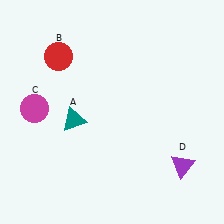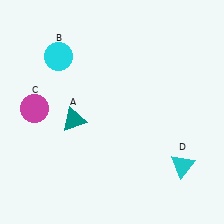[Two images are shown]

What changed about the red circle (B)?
In Image 1, B is red. In Image 2, it changed to cyan.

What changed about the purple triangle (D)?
In Image 1, D is purple. In Image 2, it changed to cyan.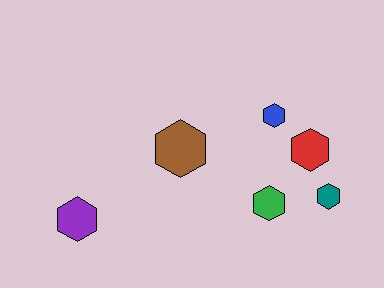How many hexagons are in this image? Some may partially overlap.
There are 6 hexagons.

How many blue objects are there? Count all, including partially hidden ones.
There is 1 blue object.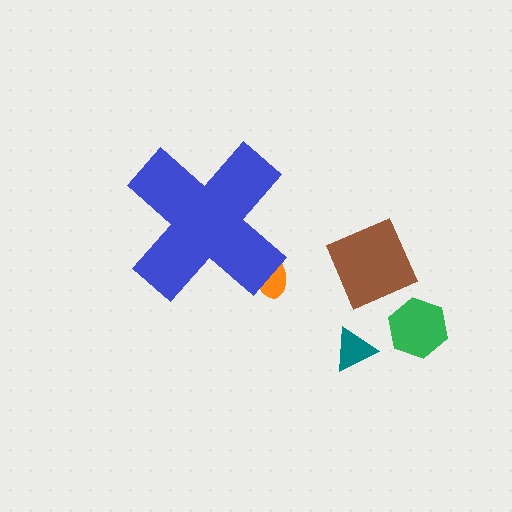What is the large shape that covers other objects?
A blue cross.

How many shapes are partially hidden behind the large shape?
1 shape is partially hidden.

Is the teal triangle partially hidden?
No, the teal triangle is fully visible.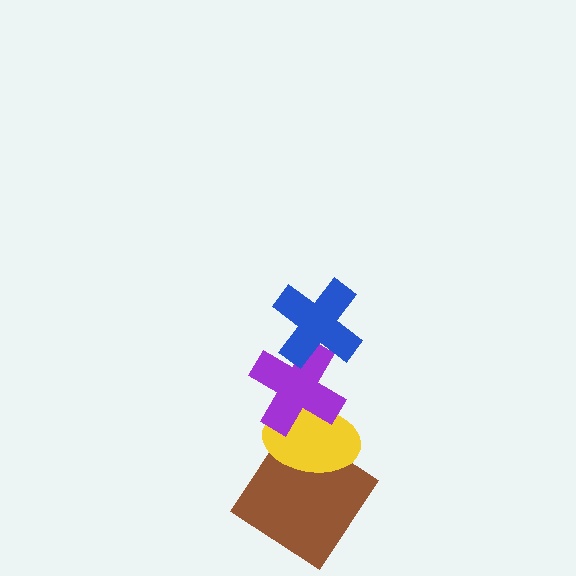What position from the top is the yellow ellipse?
The yellow ellipse is 3rd from the top.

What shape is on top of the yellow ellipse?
The purple cross is on top of the yellow ellipse.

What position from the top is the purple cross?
The purple cross is 2nd from the top.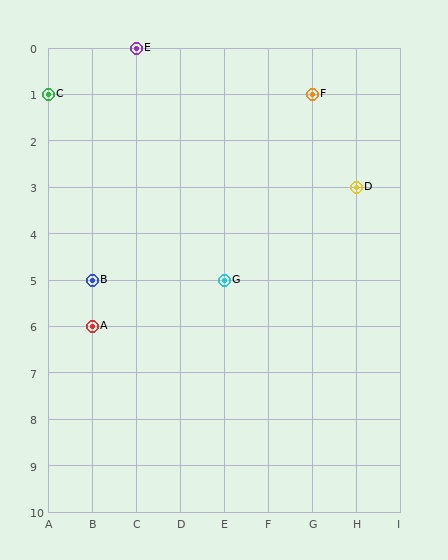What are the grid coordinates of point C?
Point C is at grid coordinates (A, 1).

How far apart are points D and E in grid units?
Points D and E are 5 columns and 3 rows apart (about 5.8 grid units diagonally).